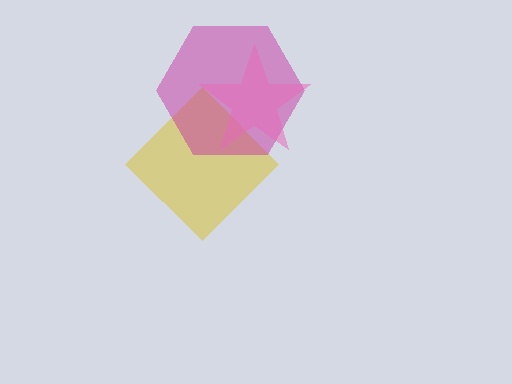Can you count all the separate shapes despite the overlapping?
Yes, there are 3 separate shapes.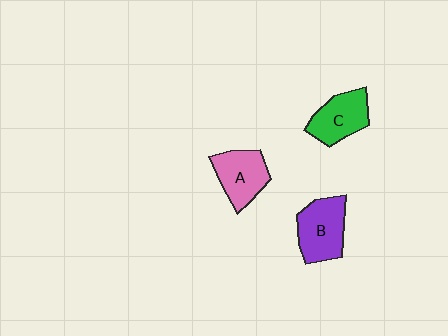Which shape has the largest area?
Shape B (purple).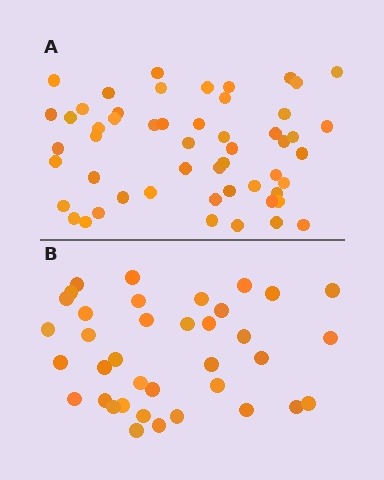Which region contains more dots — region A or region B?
Region A (the top region) has more dots.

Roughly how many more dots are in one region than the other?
Region A has approximately 15 more dots than region B.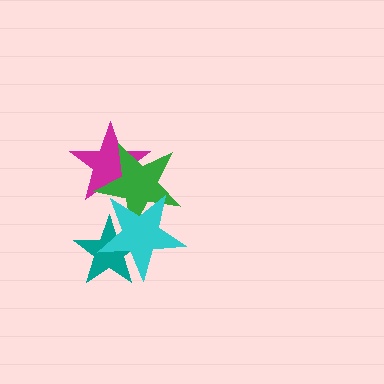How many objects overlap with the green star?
3 objects overlap with the green star.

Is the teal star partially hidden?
Yes, it is partially covered by another shape.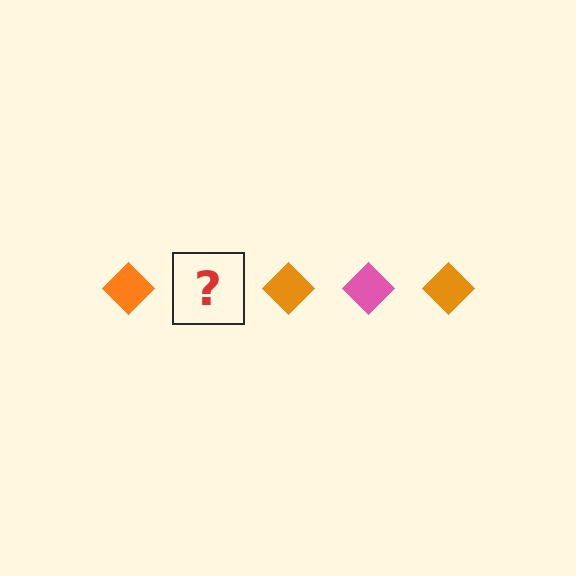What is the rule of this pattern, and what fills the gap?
The rule is that the pattern cycles through orange, pink diamonds. The gap should be filled with a pink diamond.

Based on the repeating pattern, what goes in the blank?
The blank should be a pink diamond.